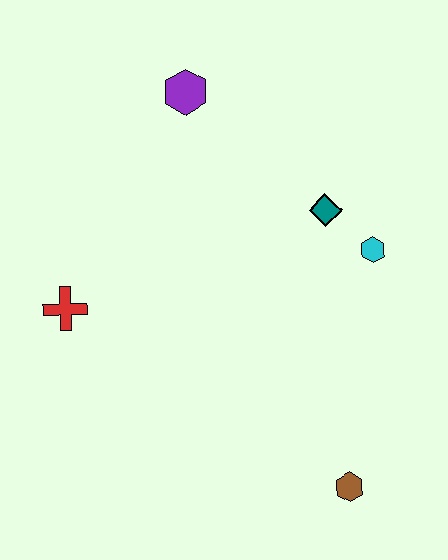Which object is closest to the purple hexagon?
The teal diamond is closest to the purple hexagon.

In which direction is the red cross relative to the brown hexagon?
The red cross is to the left of the brown hexagon.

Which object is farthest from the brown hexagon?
The purple hexagon is farthest from the brown hexagon.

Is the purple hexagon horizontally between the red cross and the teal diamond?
Yes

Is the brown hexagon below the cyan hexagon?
Yes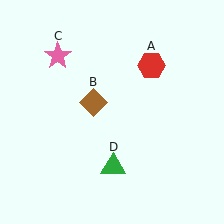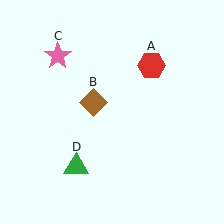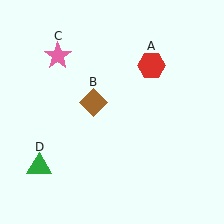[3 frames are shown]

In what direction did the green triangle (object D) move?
The green triangle (object D) moved left.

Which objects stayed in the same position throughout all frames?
Red hexagon (object A) and brown diamond (object B) and pink star (object C) remained stationary.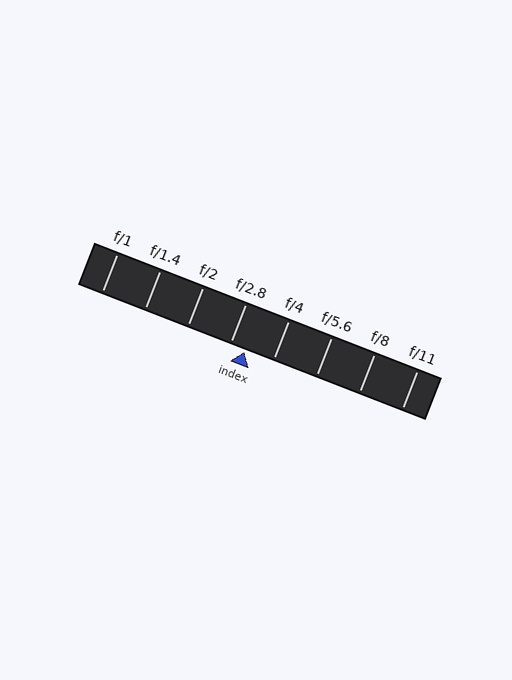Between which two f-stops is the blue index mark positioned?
The index mark is between f/2.8 and f/4.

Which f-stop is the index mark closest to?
The index mark is closest to f/2.8.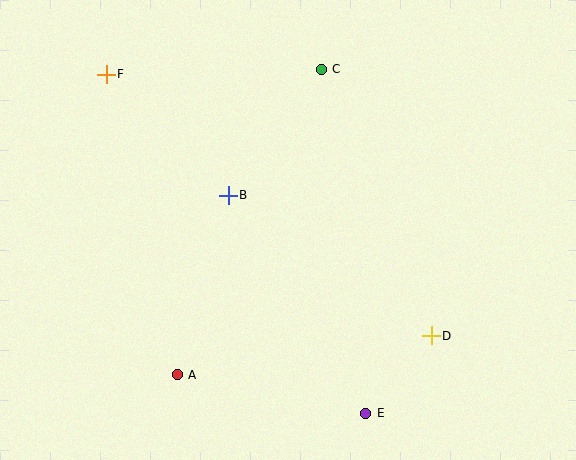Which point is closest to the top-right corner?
Point C is closest to the top-right corner.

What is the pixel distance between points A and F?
The distance between A and F is 309 pixels.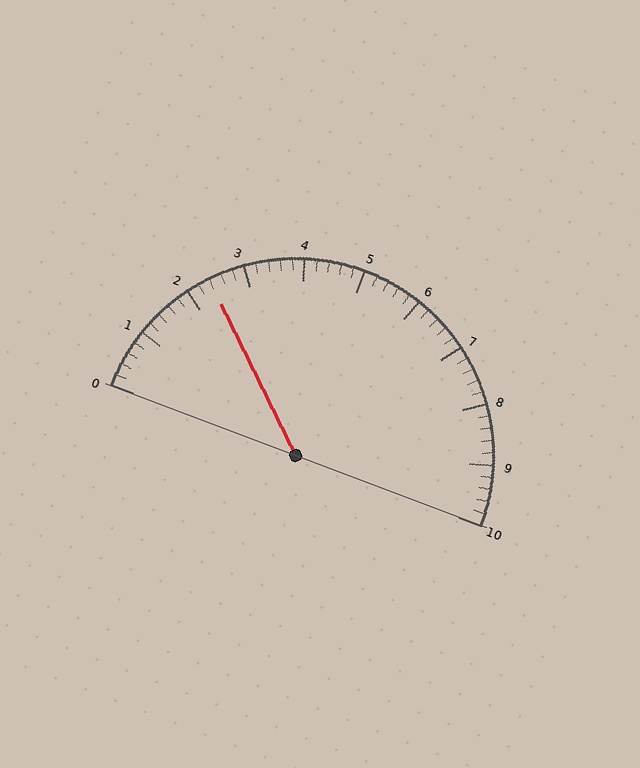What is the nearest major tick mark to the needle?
The nearest major tick mark is 2.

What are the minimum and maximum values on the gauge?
The gauge ranges from 0 to 10.